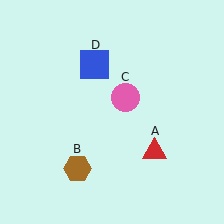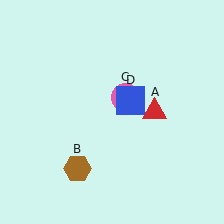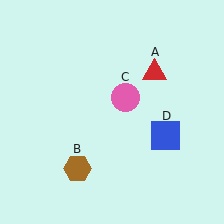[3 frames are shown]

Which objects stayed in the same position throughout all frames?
Brown hexagon (object B) and pink circle (object C) remained stationary.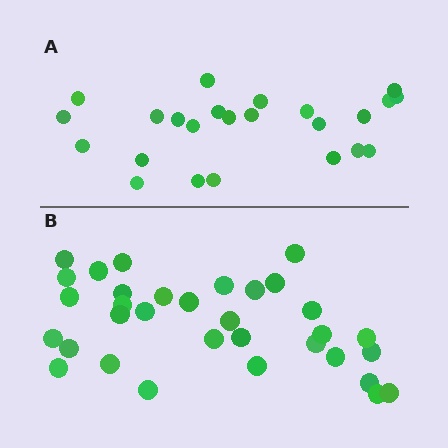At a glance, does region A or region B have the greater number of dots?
Region B (the bottom region) has more dots.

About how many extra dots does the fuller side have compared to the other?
Region B has roughly 8 or so more dots than region A.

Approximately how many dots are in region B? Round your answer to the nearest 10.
About 30 dots. (The exact count is 33, which rounds to 30.)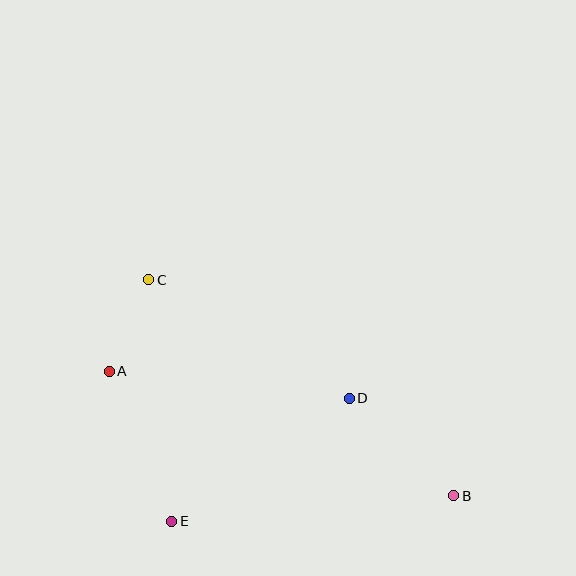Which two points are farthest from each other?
Points B and C are farthest from each other.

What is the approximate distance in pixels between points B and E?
The distance between B and E is approximately 283 pixels.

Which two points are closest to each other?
Points A and C are closest to each other.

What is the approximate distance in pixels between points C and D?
The distance between C and D is approximately 233 pixels.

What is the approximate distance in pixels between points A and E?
The distance between A and E is approximately 163 pixels.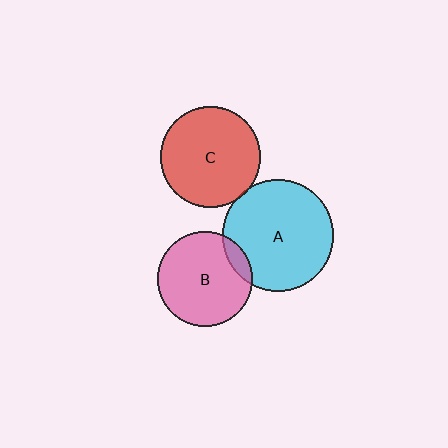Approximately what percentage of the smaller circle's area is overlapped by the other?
Approximately 10%.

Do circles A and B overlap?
Yes.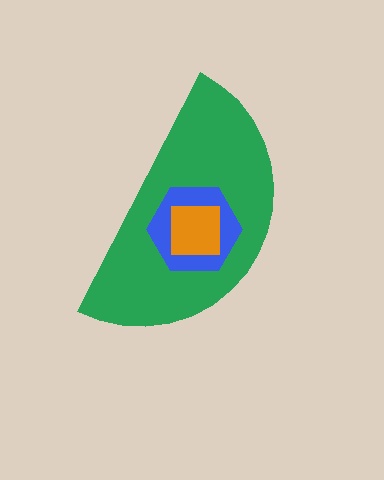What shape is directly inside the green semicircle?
The blue hexagon.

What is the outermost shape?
The green semicircle.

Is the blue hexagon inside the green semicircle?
Yes.